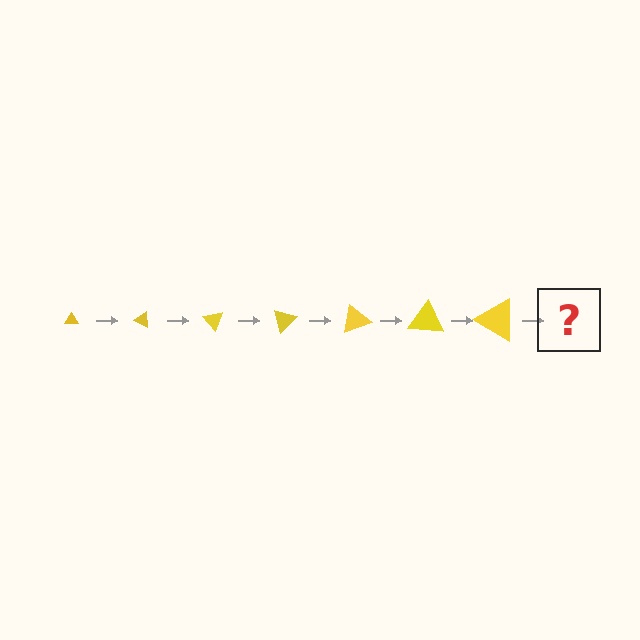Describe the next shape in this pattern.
It should be a triangle, larger than the previous one and rotated 175 degrees from the start.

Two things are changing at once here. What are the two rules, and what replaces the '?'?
The two rules are that the triangle grows larger each step and it rotates 25 degrees each step. The '?' should be a triangle, larger than the previous one and rotated 175 degrees from the start.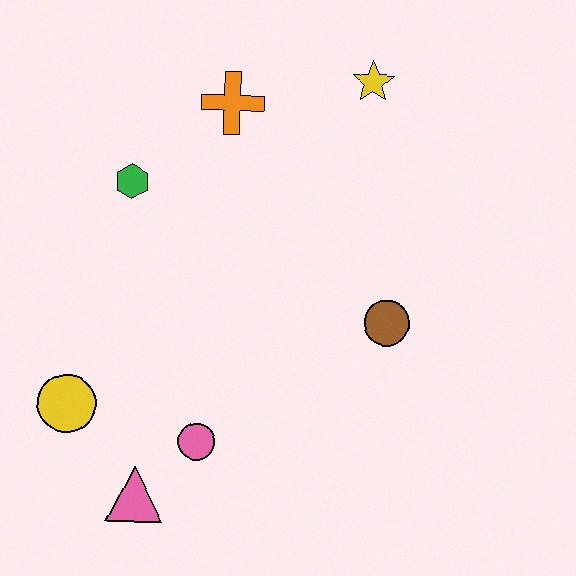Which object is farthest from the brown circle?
The yellow circle is farthest from the brown circle.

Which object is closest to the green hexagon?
The orange cross is closest to the green hexagon.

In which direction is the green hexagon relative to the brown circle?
The green hexagon is to the left of the brown circle.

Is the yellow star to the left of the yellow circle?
No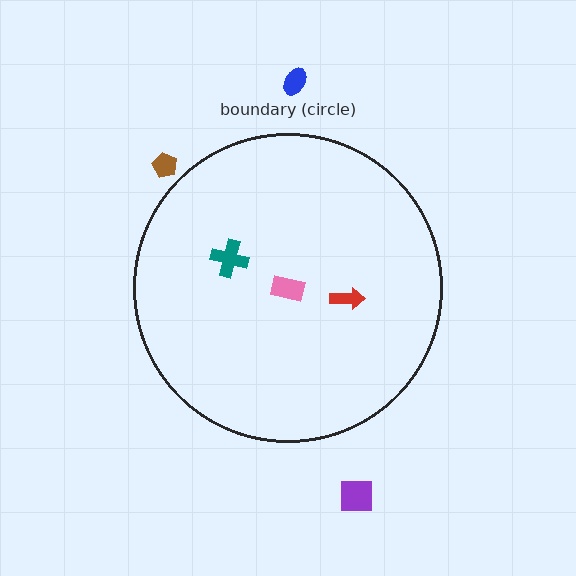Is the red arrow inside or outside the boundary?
Inside.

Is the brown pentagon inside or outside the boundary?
Outside.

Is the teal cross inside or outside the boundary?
Inside.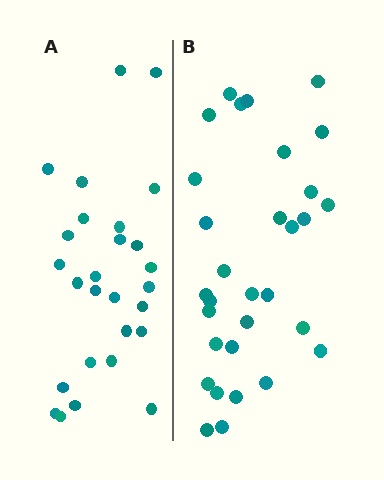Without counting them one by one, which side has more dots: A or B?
Region B (the right region) has more dots.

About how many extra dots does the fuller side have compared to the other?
Region B has about 4 more dots than region A.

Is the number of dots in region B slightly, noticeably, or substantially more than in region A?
Region B has only slightly more — the two regions are fairly close. The ratio is roughly 1.1 to 1.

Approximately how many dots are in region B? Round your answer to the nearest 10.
About 30 dots. (The exact count is 31, which rounds to 30.)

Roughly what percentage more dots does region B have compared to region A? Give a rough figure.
About 15% more.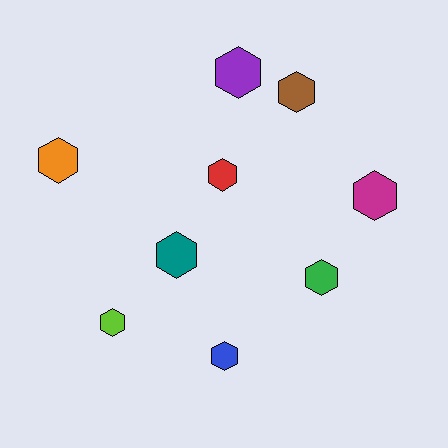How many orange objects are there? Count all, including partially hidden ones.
There is 1 orange object.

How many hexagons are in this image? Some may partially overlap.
There are 9 hexagons.